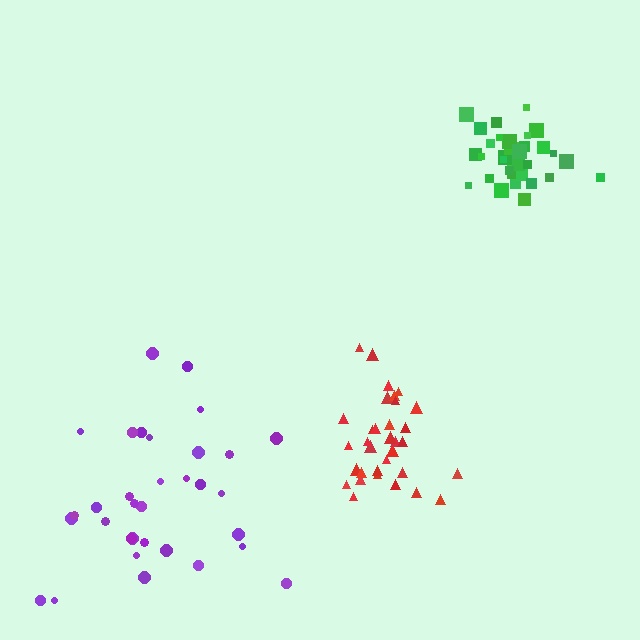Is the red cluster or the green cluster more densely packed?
Green.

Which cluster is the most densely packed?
Green.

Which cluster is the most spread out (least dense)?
Purple.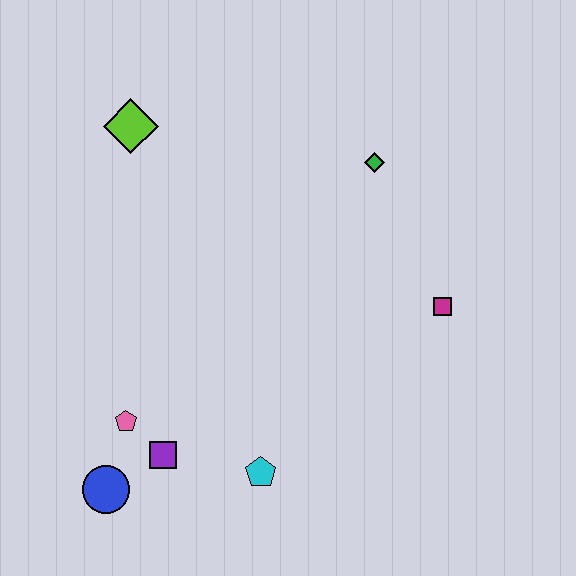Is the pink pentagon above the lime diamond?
No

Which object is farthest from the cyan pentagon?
The lime diamond is farthest from the cyan pentagon.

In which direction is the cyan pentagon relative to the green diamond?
The cyan pentagon is below the green diamond.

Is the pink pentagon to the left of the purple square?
Yes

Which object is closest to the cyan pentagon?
The purple square is closest to the cyan pentagon.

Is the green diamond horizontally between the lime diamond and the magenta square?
Yes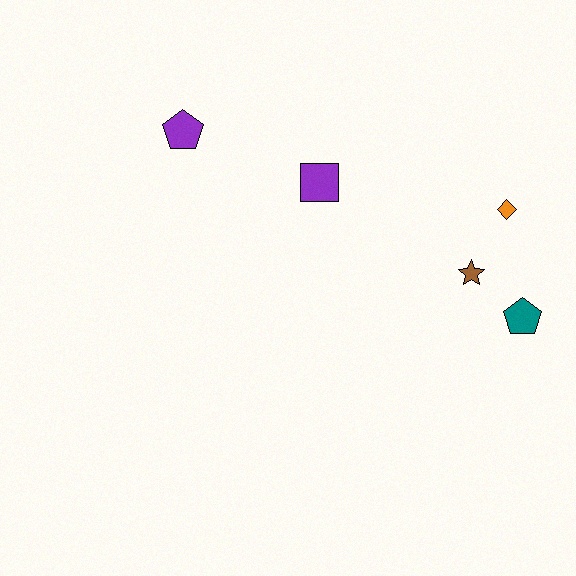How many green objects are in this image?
There are no green objects.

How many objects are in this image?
There are 5 objects.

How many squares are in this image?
There is 1 square.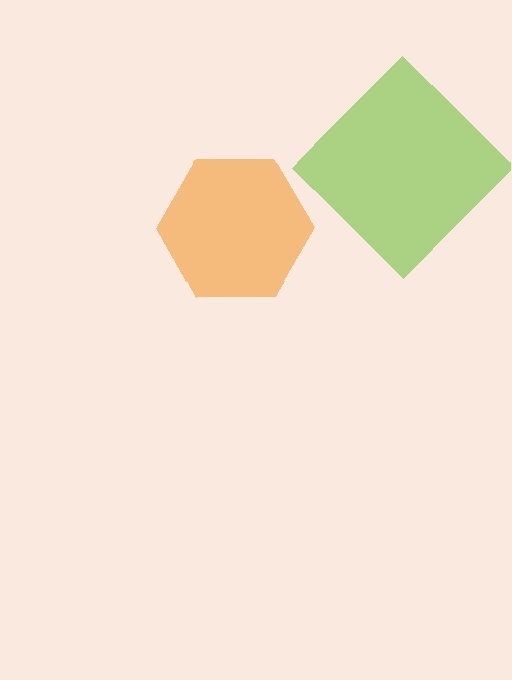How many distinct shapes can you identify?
There are 2 distinct shapes: a lime diamond, an orange hexagon.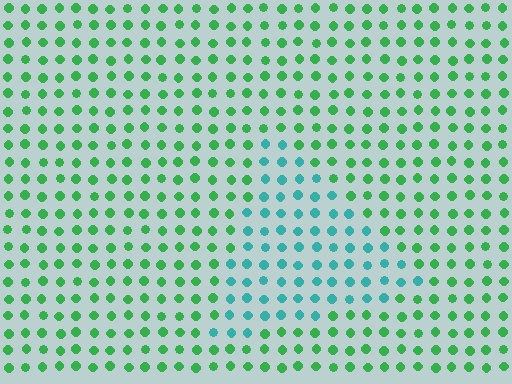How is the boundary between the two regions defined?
The boundary is defined purely by a slight shift in hue (about 45 degrees). Spacing, size, and orientation are identical on both sides.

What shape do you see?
I see a triangle.